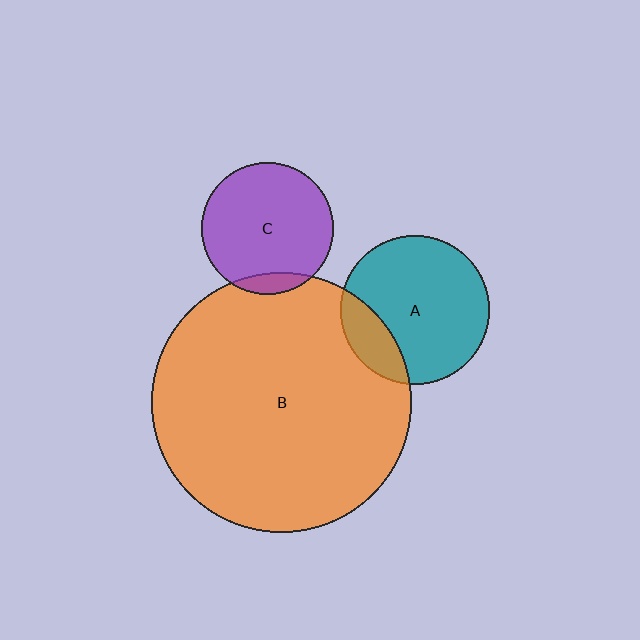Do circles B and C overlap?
Yes.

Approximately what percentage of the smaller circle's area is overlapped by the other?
Approximately 10%.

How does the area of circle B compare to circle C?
Approximately 3.9 times.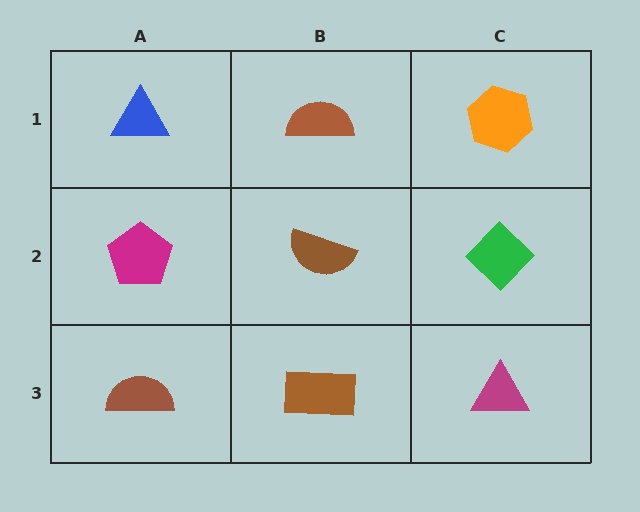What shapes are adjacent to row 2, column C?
An orange hexagon (row 1, column C), a magenta triangle (row 3, column C), a brown semicircle (row 2, column B).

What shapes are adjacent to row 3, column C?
A green diamond (row 2, column C), a brown rectangle (row 3, column B).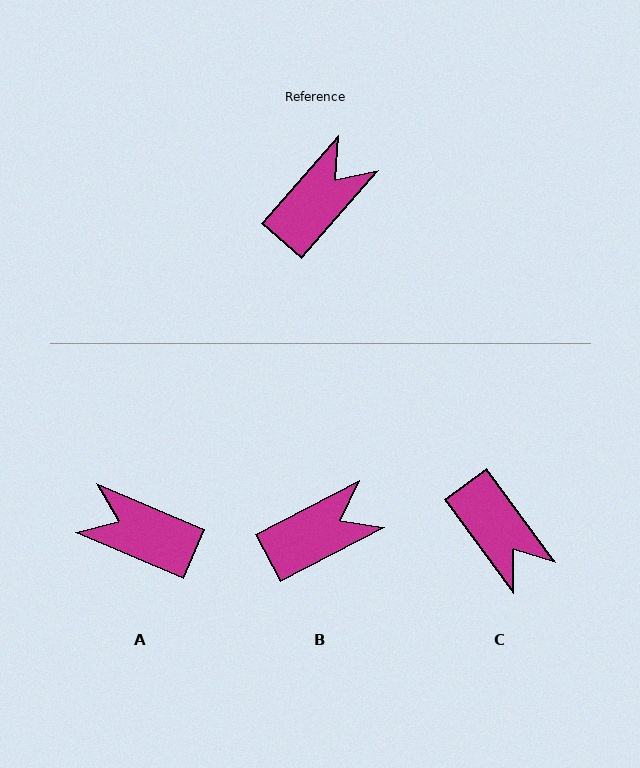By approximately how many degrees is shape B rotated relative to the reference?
Approximately 22 degrees clockwise.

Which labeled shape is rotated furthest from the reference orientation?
A, about 108 degrees away.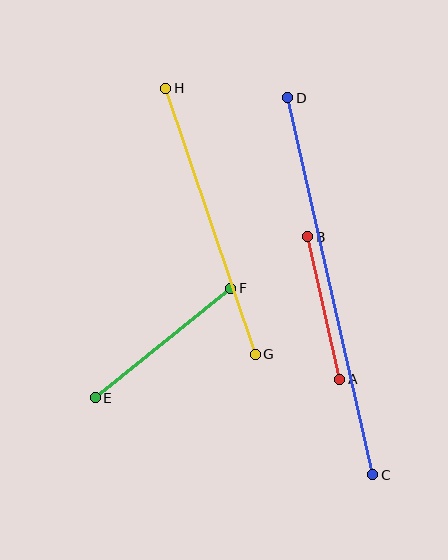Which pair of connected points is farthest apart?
Points C and D are farthest apart.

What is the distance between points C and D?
The distance is approximately 387 pixels.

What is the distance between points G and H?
The distance is approximately 281 pixels.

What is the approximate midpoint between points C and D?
The midpoint is at approximately (330, 286) pixels.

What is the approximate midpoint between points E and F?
The midpoint is at approximately (163, 343) pixels.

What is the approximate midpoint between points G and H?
The midpoint is at approximately (210, 221) pixels.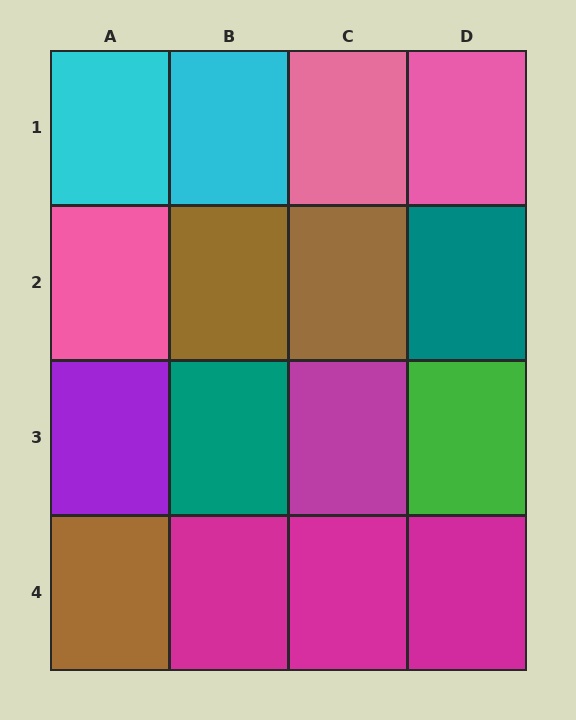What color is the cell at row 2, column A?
Pink.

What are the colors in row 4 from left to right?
Brown, magenta, magenta, magenta.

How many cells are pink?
3 cells are pink.